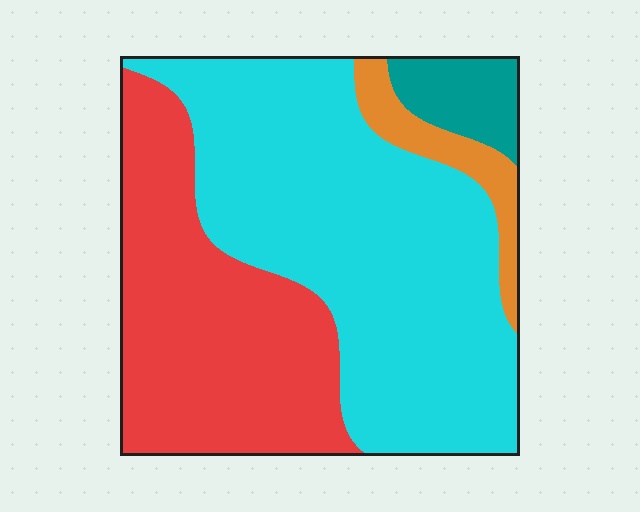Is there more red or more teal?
Red.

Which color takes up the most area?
Cyan, at roughly 55%.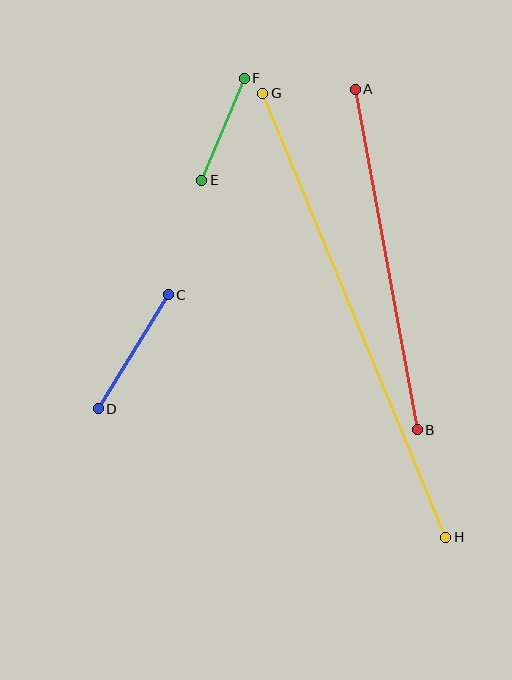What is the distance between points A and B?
The distance is approximately 346 pixels.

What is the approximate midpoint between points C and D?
The midpoint is at approximately (133, 352) pixels.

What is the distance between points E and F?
The distance is approximately 111 pixels.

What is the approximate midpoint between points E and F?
The midpoint is at approximately (223, 129) pixels.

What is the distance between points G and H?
The distance is approximately 480 pixels.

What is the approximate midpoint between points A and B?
The midpoint is at approximately (386, 259) pixels.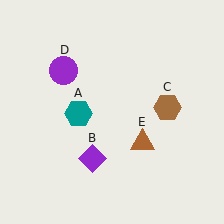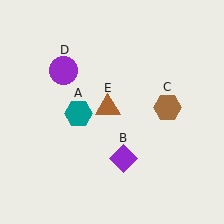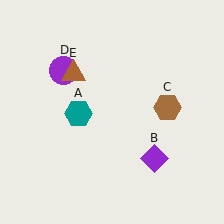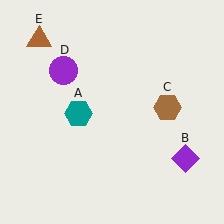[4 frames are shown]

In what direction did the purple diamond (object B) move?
The purple diamond (object B) moved right.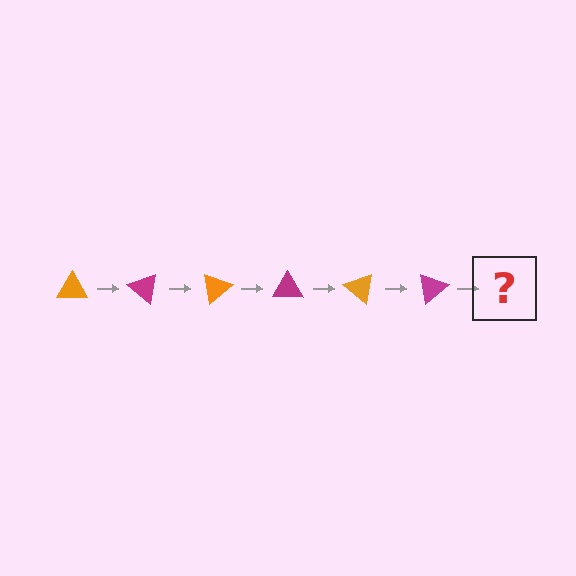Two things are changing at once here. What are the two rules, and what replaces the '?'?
The two rules are that it rotates 40 degrees each step and the color cycles through orange and magenta. The '?' should be an orange triangle, rotated 240 degrees from the start.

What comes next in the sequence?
The next element should be an orange triangle, rotated 240 degrees from the start.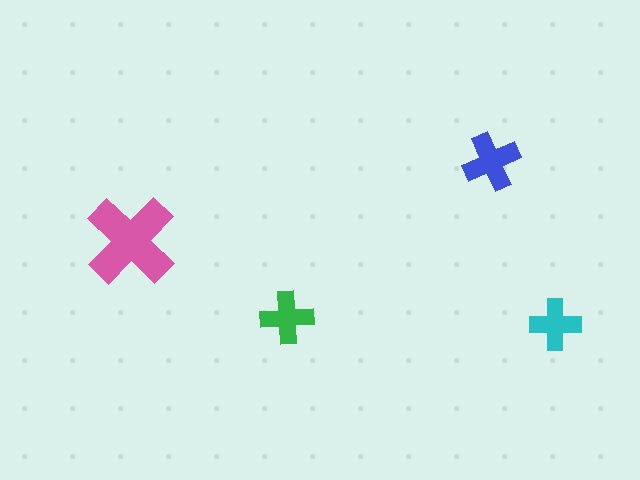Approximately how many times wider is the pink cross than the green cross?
About 1.5 times wider.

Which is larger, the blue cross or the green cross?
The blue one.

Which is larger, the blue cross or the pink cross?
The pink one.